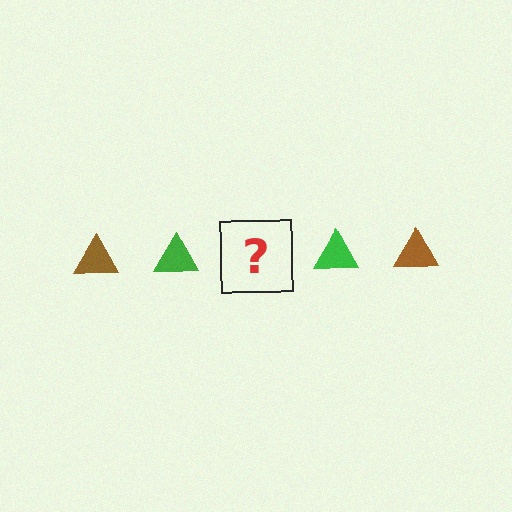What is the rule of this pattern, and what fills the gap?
The rule is that the pattern cycles through brown, green triangles. The gap should be filled with a brown triangle.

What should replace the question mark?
The question mark should be replaced with a brown triangle.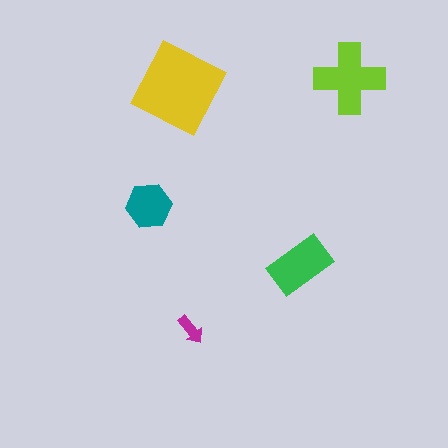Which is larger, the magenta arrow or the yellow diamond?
The yellow diamond.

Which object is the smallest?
The magenta arrow.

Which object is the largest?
The yellow diamond.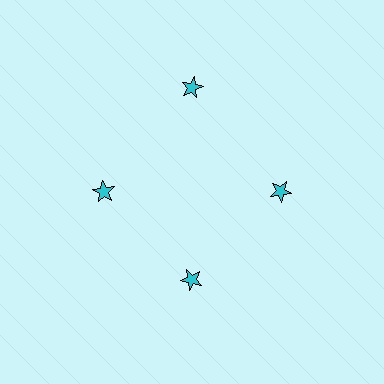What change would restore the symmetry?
The symmetry would be restored by moving it inward, back onto the ring so that all 4 stars sit at equal angles and equal distance from the center.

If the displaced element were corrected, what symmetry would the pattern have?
It would have 4-fold rotational symmetry — the pattern would map onto itself every 90 degrees.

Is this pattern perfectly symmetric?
No. The 4 cyan stars are arranged in a ring, but one element near the 12 o'clock position is pushed outward from the center, breaking the 4-fold rotational symmetry.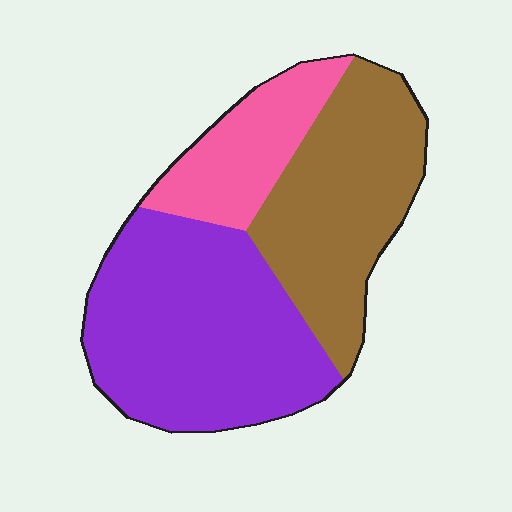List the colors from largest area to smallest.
From largest to smallest: purple, brown, pink.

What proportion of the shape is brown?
Brown covers roughly 35% of the shape.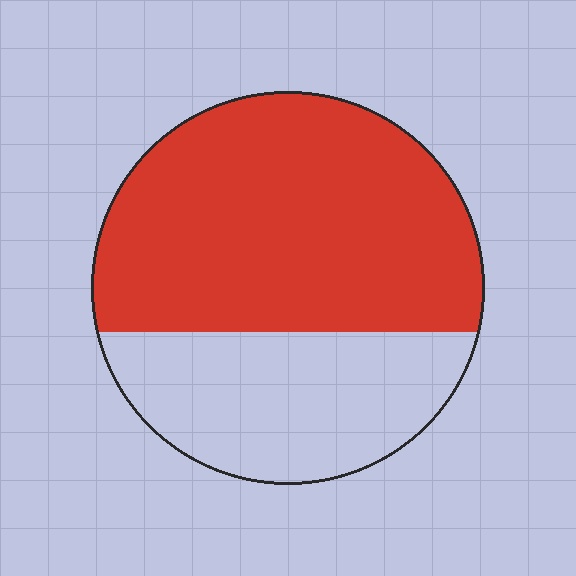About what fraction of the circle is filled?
About five eighths (5/8).